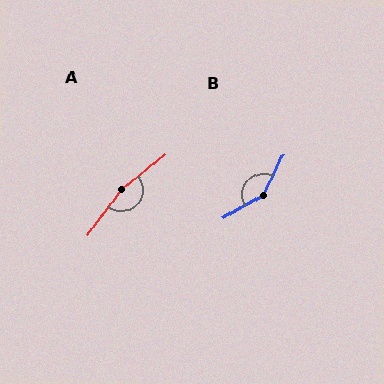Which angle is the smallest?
B, at approximately 146 degrees.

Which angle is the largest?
A, at approximately 166 degrees.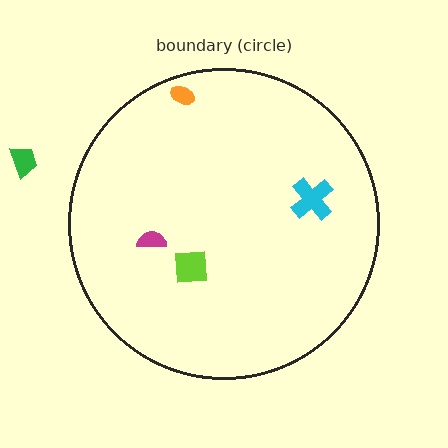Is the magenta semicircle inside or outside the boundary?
Inside.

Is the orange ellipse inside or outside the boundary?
Inside.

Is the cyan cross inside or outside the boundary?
Inside.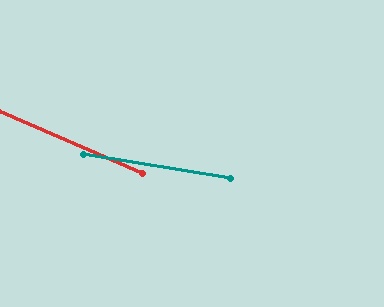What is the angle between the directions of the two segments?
Approximately 14 degrees.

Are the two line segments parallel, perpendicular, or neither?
Neither parallel nor perpendicular — they differ by about 14°.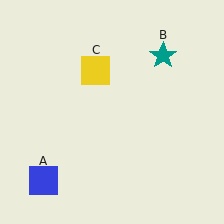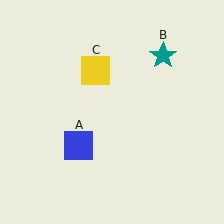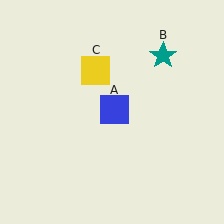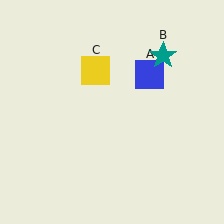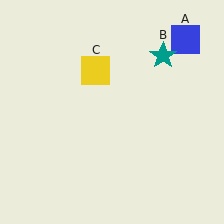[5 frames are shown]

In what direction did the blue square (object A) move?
The blue square (object A) moved up and to the right.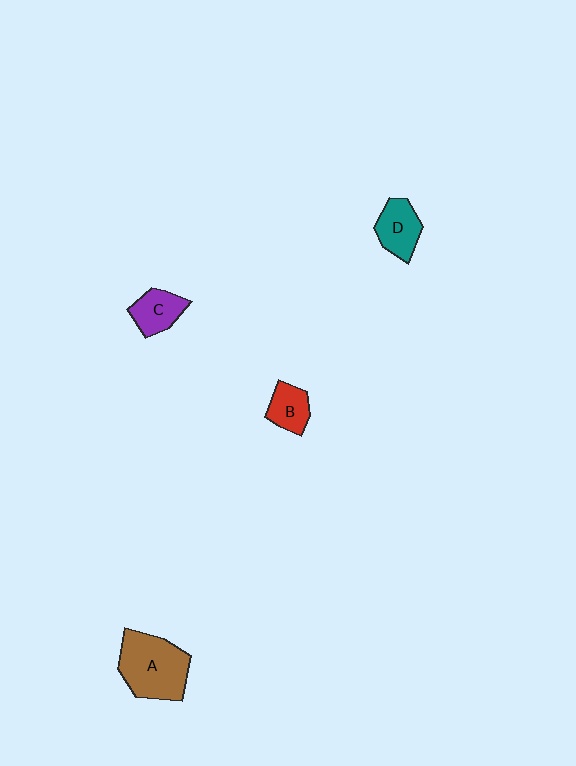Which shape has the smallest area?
Shape B (red).